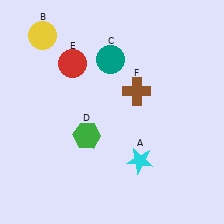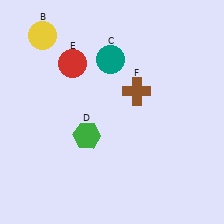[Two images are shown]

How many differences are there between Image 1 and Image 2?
There is 1 difference between the two images.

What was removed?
The cyan star (A) was removed in Image 2.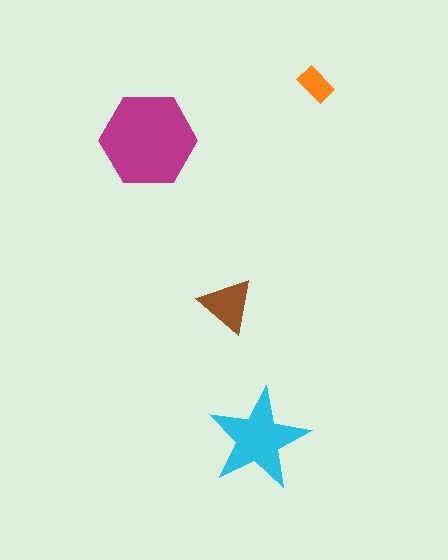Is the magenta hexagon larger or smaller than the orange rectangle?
Larger.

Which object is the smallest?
The orange rectangle.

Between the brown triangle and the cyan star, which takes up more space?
The cyan star.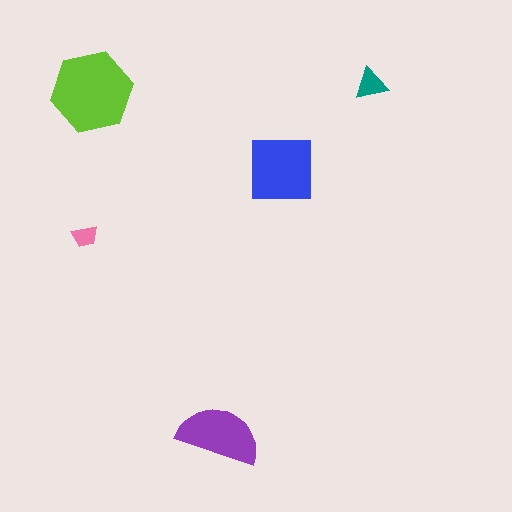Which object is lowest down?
The purple semicircle is bottommost.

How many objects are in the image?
There are 5 objects in the image.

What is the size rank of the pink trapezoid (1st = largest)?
5th.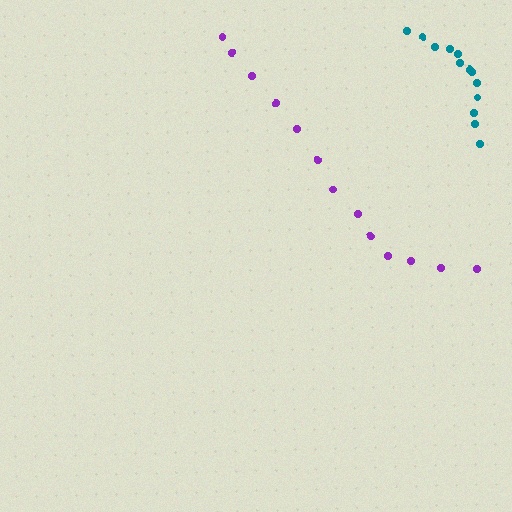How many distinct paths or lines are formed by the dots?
There are 2 distinct paths.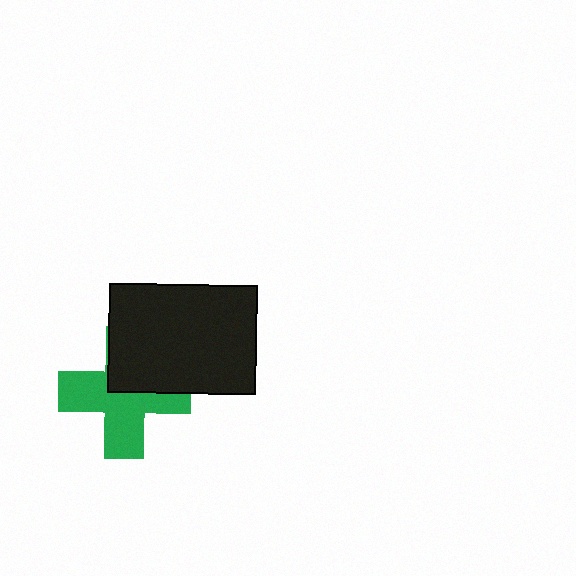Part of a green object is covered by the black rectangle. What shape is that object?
It is a cross.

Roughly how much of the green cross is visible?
About half of it is visible (roughly 62%).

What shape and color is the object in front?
The object in front is a black rectangle.